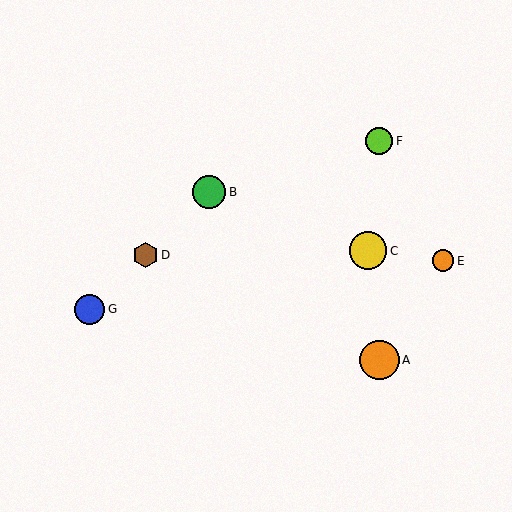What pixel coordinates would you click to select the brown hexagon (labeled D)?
Click at (146, 255) to select the brown hexagon D.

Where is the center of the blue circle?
The center of the blue circle is at (90, 309).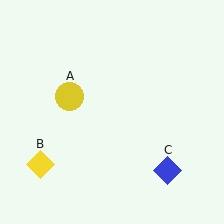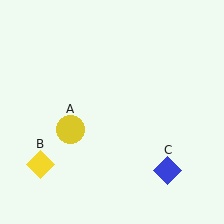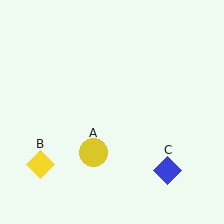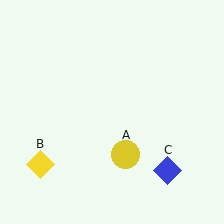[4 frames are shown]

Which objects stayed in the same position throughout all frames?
Yellow diamond (object B) and blue diamond (object C) remained stationary.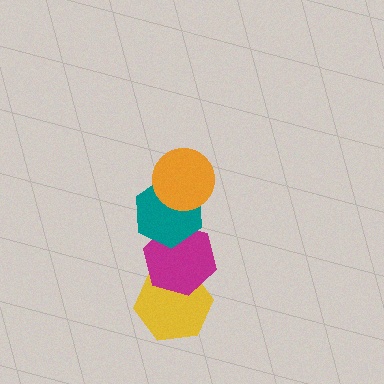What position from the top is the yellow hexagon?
The yellow hexagon is 4th from the top.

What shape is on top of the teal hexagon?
The orange circle is on top of the teal hexagon.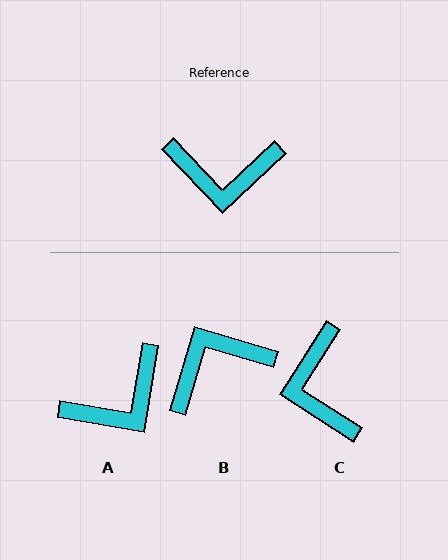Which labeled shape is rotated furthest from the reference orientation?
B, about 150 degrees away.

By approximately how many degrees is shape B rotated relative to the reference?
Approximately 150 degrees clockwise.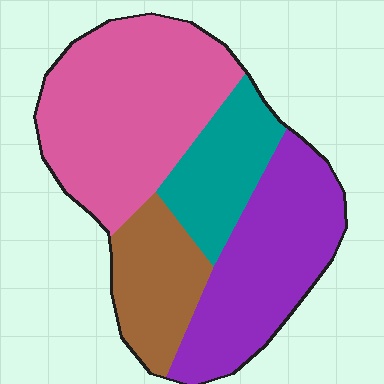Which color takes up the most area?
Pink, at roughly 40%.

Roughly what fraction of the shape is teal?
Teal covers 16% of the shape.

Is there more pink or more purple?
Pink.